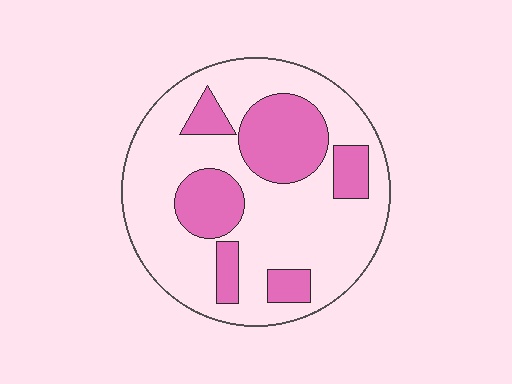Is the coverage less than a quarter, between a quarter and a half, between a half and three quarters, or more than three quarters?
Between a quarter and a half.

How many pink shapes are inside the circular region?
6.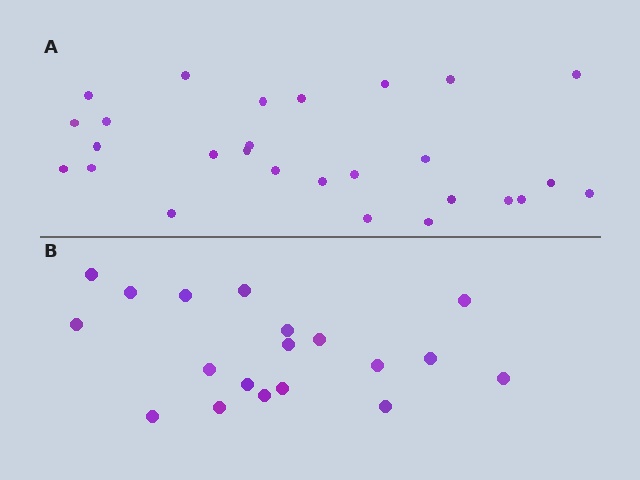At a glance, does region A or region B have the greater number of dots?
Region A (the top region) has more dots.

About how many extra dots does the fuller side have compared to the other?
Region A has roughly 8 or so more dots than region B.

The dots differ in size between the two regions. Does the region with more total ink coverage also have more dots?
No. Region B has more total ink coverage because its dots are larger, but region A actually contains more individual dots. Total area can be misleading — the number of items is what matters here.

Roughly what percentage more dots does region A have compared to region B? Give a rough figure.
About 40% more.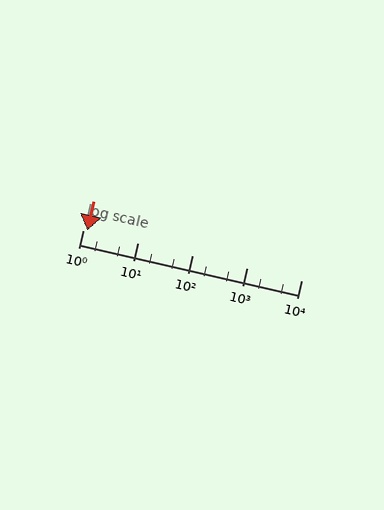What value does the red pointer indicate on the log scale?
The pointer indicates approximately 1.2.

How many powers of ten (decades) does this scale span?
The scale spans 4 decades, from 1 to 10000.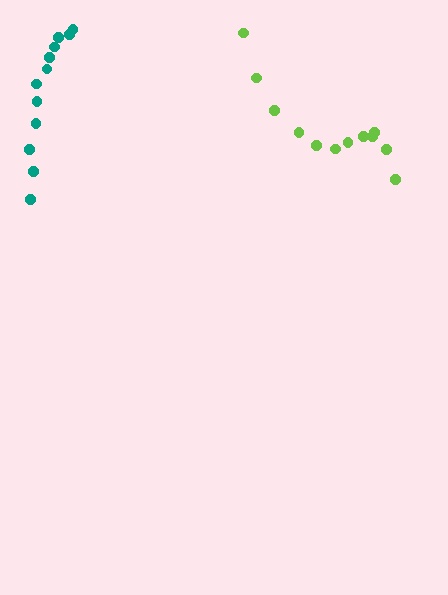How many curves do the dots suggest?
There are 2 distinct paths.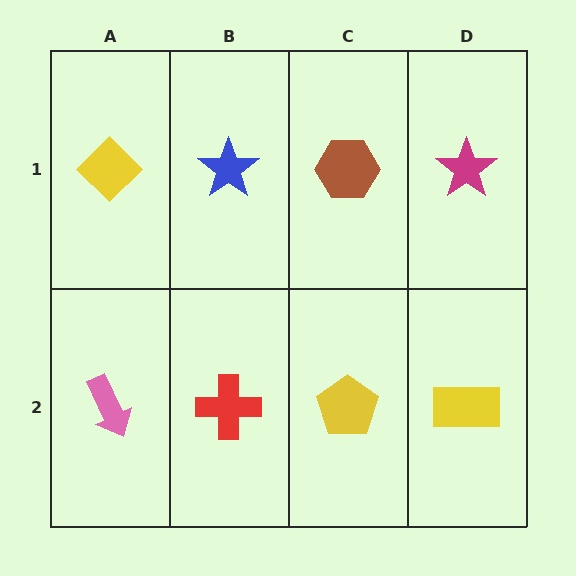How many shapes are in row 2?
4 shapes.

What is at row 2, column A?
A pink arrow.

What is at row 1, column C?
A brown hexagon.